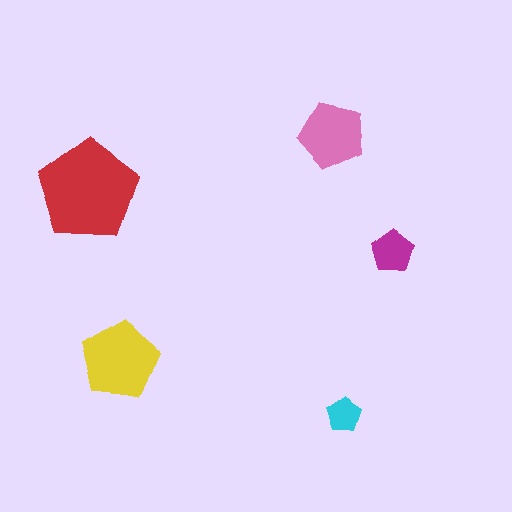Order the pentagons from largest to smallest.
the red one, the yellow one, the pink one, the magenta one, the cyan one.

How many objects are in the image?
There are 5 objects in the image.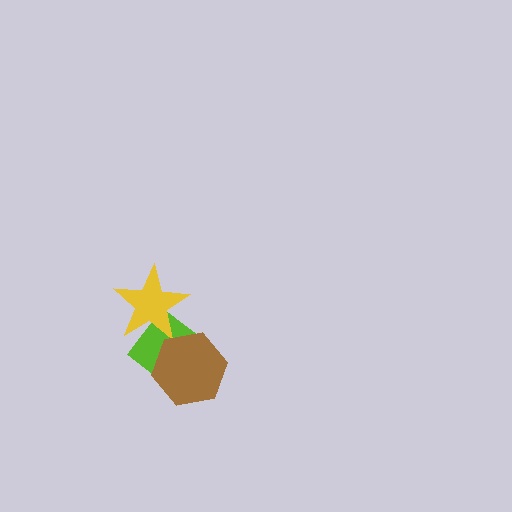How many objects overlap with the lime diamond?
2 objects overlap with the lime diamond.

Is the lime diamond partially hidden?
Yes, it is partially covered by another shape.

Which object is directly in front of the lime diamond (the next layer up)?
The yellow star is directly in front of the lime diamond.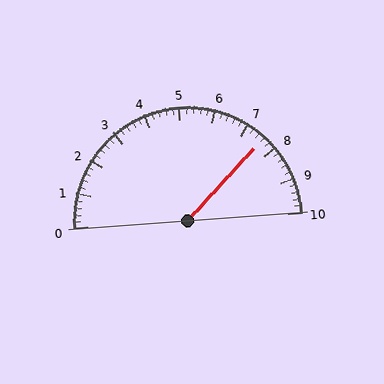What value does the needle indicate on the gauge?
The needle indicates approximately 7.6.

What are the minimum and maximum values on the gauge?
The gauge ranges from 0 to 10.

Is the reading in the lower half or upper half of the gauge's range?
The reading is in the upper half of the range (0 to 10).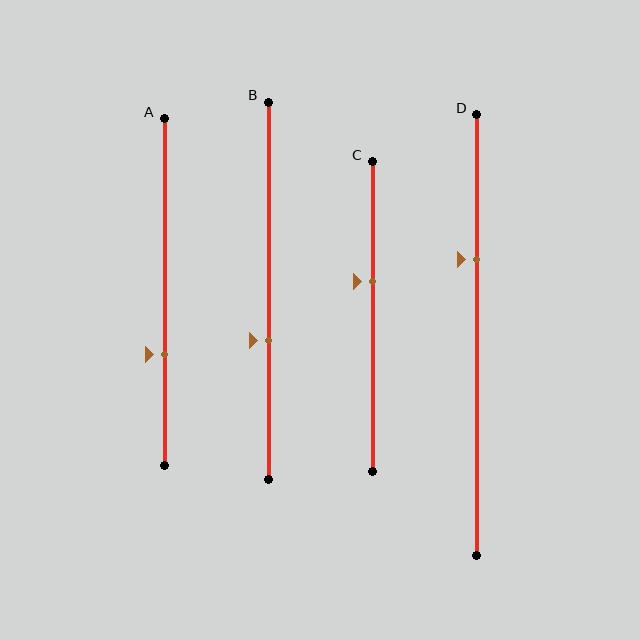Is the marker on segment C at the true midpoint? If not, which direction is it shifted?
No, the marker on segment C is shifted upward by about 11% of the segment length.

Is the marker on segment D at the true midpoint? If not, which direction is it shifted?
No, the marker on segment D is shifted upward by about 17% of the segment length.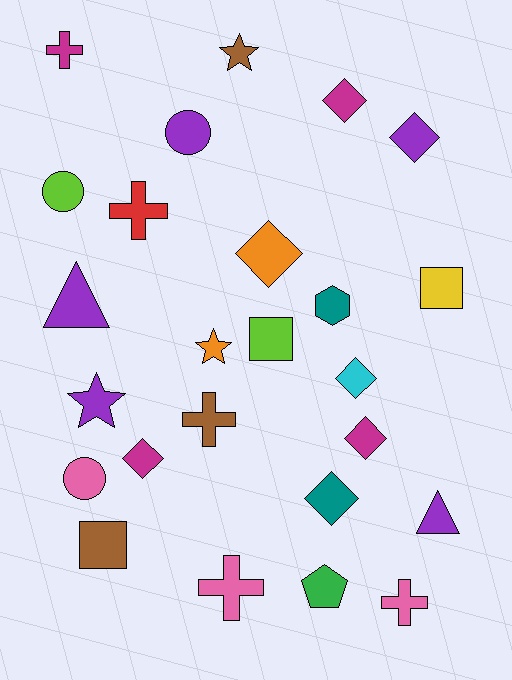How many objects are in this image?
There are 25 objects.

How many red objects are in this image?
There is 1 red object.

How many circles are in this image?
There are 3 circles.